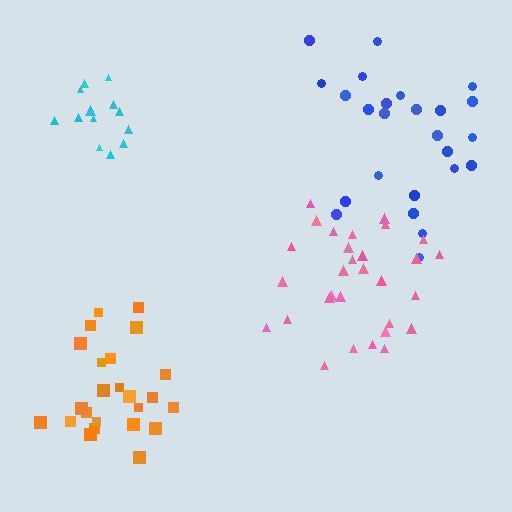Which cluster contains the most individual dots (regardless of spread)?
Pink (30).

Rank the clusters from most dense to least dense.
pink, cyan, orange, blue.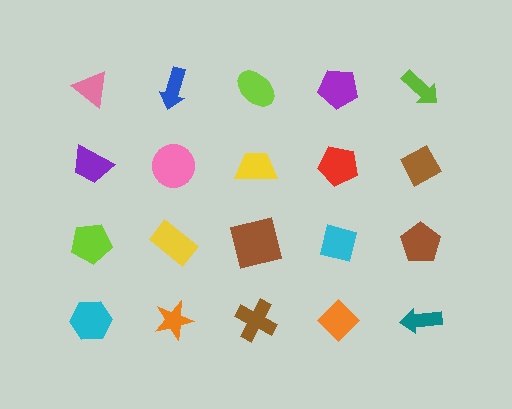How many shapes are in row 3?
5 shapes.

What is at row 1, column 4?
A purple pentagon.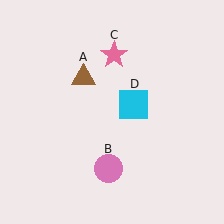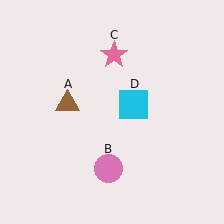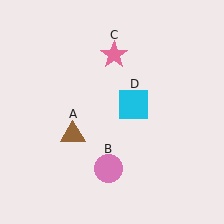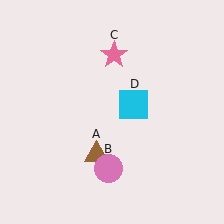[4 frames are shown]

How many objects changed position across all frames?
1 object changed position: brown triangle (object A).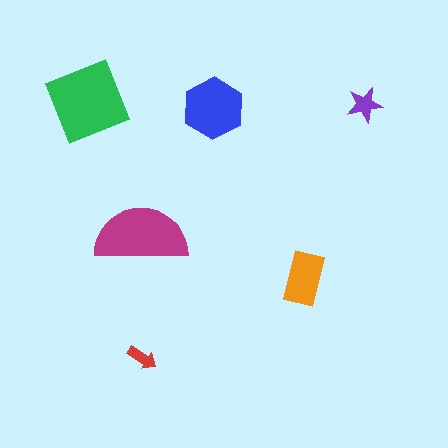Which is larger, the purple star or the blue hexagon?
The blue hexagon.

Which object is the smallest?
The red arrow.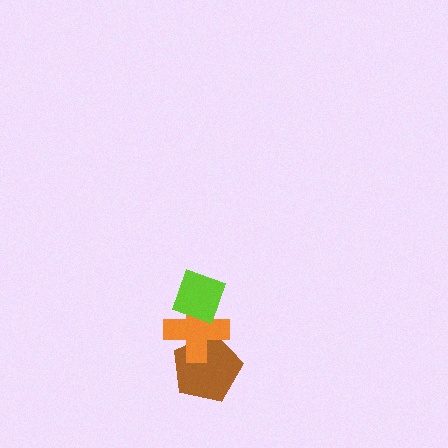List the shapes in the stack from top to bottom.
From top to bottom: the lime diamond, the orange cross, the brown pentagon.